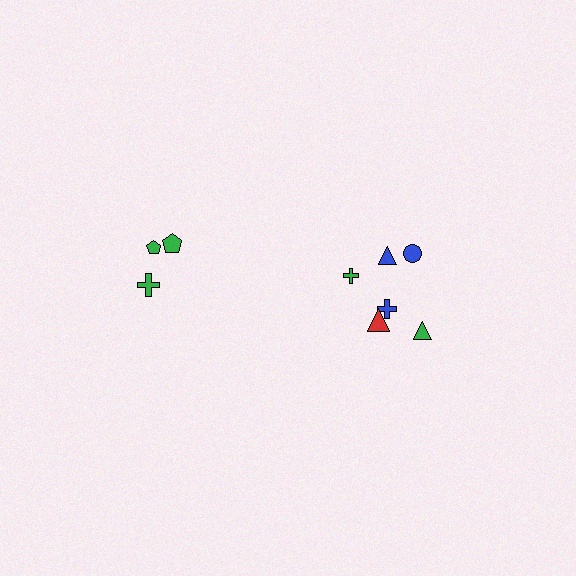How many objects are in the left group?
There are 3 objects.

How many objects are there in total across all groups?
There are 9 objects.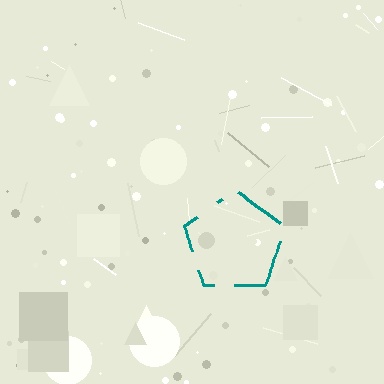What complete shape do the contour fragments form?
The contour fragments form a pentagon.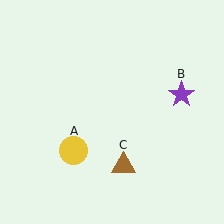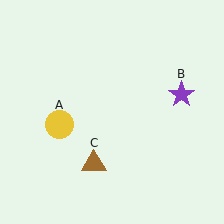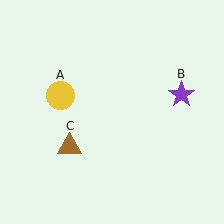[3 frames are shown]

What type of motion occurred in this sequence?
The yellow circle (object A), brown triangle (object C) rotated clockwise around the center of the scene.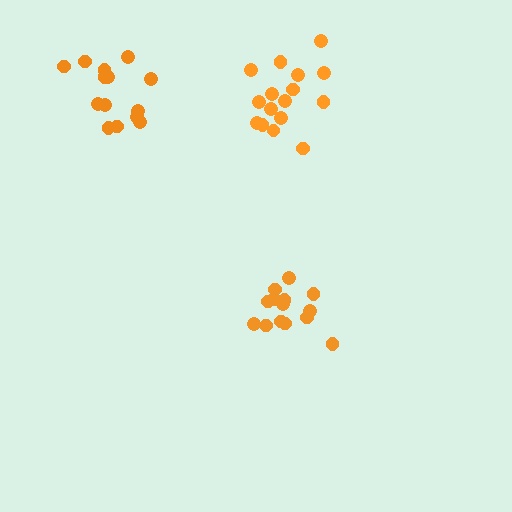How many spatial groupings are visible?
There are 3 spatial groupings.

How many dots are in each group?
Group 1: 14 dots, Group 2: 16 dots, Group 3: 14 dots (44 total).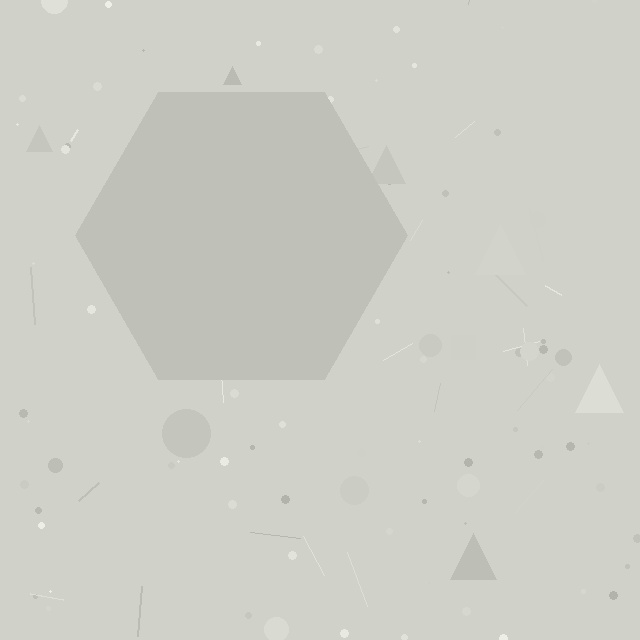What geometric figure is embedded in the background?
A hexagon is embedded in the background.